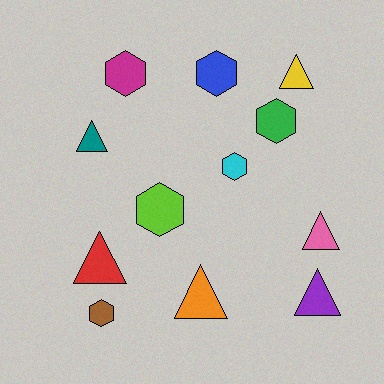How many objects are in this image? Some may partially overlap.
There are 12 objects.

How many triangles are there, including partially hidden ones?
There are 6 triangles.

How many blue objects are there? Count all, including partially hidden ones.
There is 1 blue object.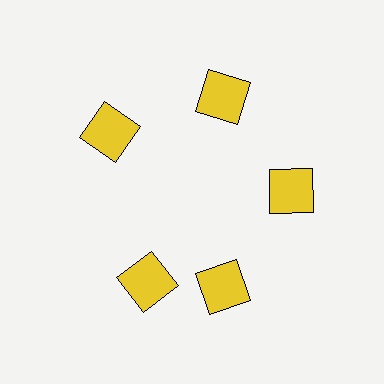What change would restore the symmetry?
The symmetry would be restored by rotating it back into even spacing with its neighbors so that all 5 squares sit at equal angles and equal distance from the center.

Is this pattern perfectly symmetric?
No. The 5 yellow squares are arranged in a ring, but one element near the 8 o'clock position is rotated out of alignment along the ring, breaking the 5-fold rotational symmetry.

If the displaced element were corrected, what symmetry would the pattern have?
It would have 5-fold rotational symmetry — the pattern would map onto itself every 72 degrees.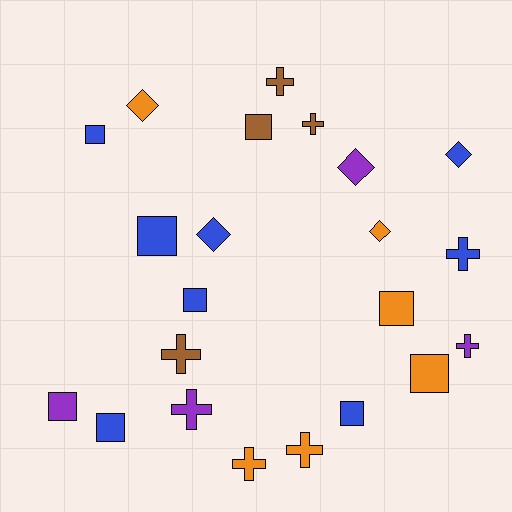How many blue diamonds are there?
There are 2 blue diamonds.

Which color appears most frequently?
Blue, with 8 objects.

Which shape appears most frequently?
Square, with 9 objects.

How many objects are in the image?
There are 22 objects.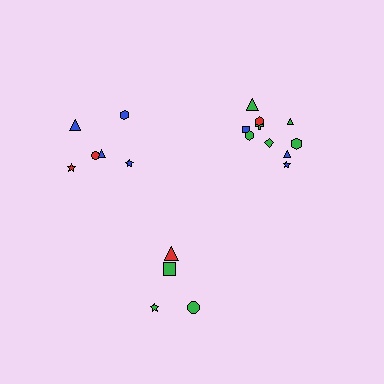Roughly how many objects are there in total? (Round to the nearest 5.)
Roughly 20 objects in total.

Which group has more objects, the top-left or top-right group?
The top-right group.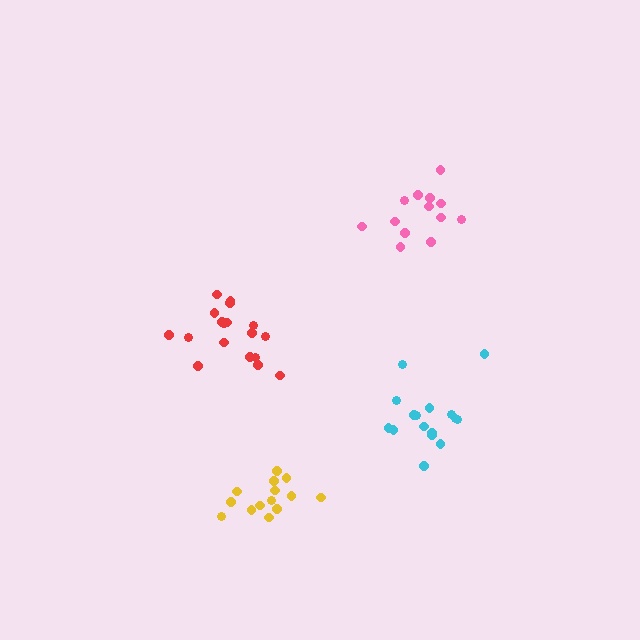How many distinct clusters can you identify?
There are 4 distinct clusters.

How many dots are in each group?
Group 1: 13 dots, Group 2: 19 dots, Group 3: 16 dots, Group 4: 14 dots (62 total).